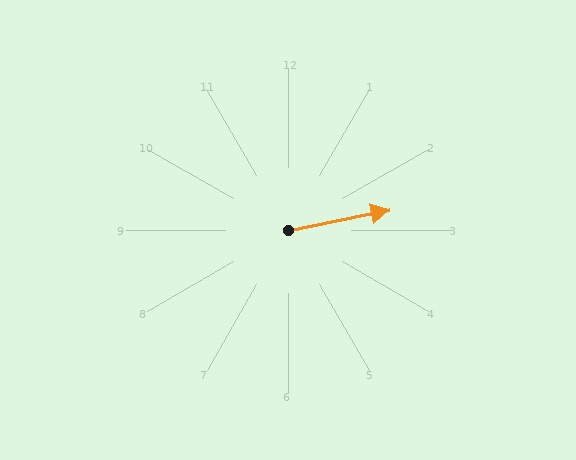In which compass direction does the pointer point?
East.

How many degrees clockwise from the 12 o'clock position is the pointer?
Approximately 79 degrees.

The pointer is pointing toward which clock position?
Roughly 3 o'clock.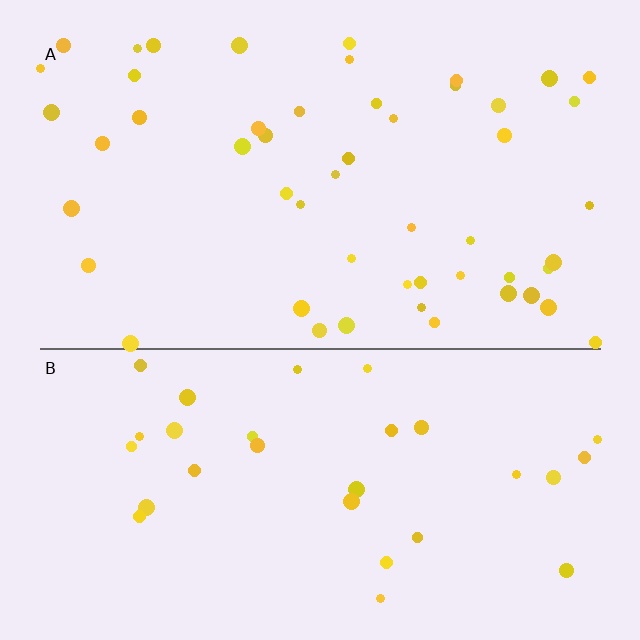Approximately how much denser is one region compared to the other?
Approximately 1.7× — region A over region B.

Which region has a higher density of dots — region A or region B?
A (the top).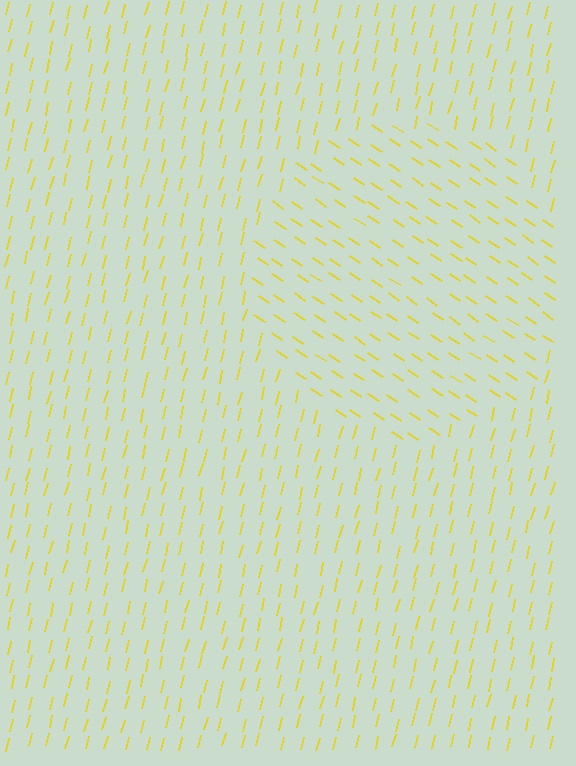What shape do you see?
I see a circle.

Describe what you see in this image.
The image is filled with small yellow line segments. A circle region in the image has lines oriented differently from the surrounding lines, creating a visible texture boundary.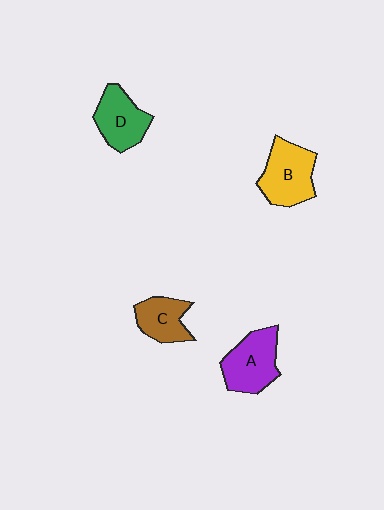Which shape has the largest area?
Shape B (yellow).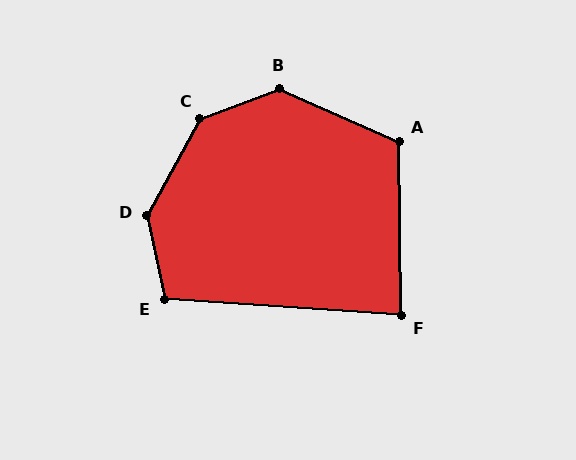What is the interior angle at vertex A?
Approximately 115 degrees (obtuse).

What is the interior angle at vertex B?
Approximately 135 degrees (obtuse).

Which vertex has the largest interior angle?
C, at approximately 140 degrees.